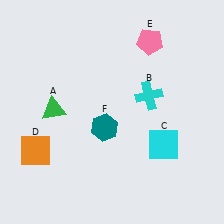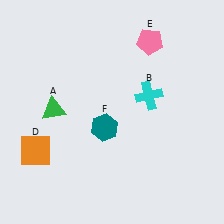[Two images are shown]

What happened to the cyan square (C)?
The cyan square (C) was removed in Image 2. It was in the bottom-right area of Image 1.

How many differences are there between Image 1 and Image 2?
There is 1 difference between the two images.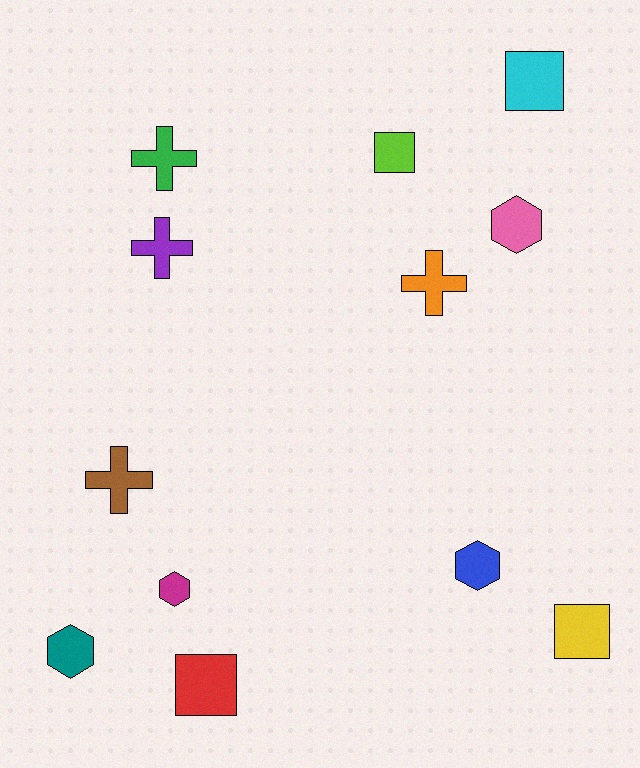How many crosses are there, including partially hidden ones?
There are 4 crosses.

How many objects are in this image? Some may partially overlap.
There are 12 objects.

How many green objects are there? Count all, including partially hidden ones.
There is 1 green object.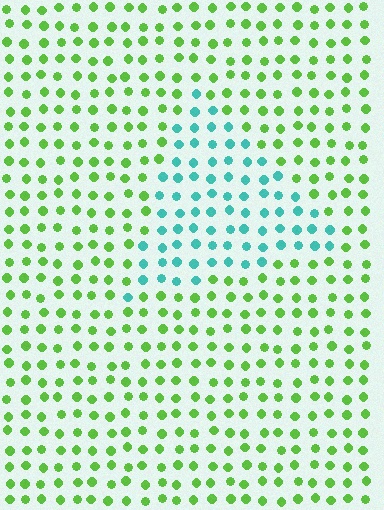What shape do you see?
I see a triangle.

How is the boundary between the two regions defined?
The boundary is defined purely by a slight shift in hue (about 67 degrees). Spacing, size, and orientation are identical on both sides.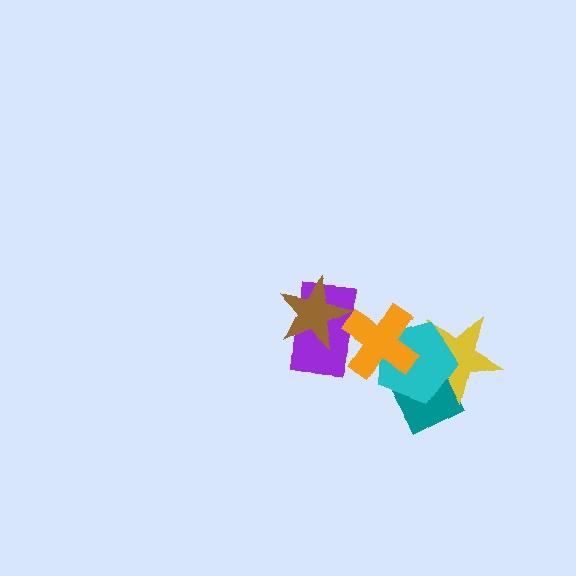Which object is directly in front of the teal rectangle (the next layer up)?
The yellow star is directly in front of the teal rectangle.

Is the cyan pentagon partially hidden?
Yes, it is partially covered by another shape.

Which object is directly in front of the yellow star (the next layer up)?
The cyan pentagon is directly in front of the yellow star.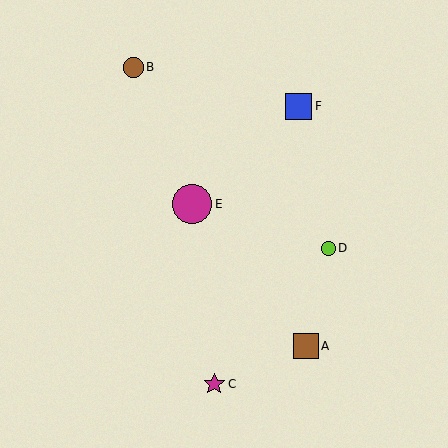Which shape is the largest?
The magenta circle (labeled E) is the largest.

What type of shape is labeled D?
Shape D is a lime circle.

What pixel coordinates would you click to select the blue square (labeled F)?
Click at (299, 106) to select the blue square F.